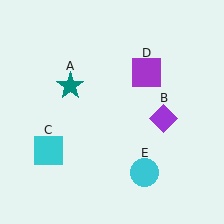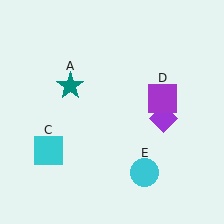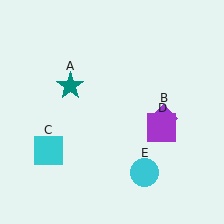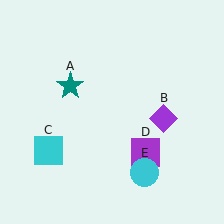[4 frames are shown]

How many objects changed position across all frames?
1 object changed position: purple square (object D).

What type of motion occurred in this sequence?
The purple square (object D) rotated clockwise around the center of the scene.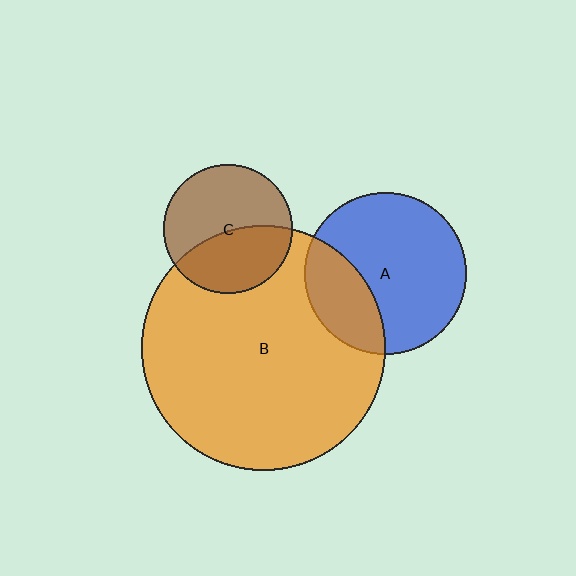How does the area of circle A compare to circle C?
Approximately 1.6 times.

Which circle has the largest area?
Circle B (orange).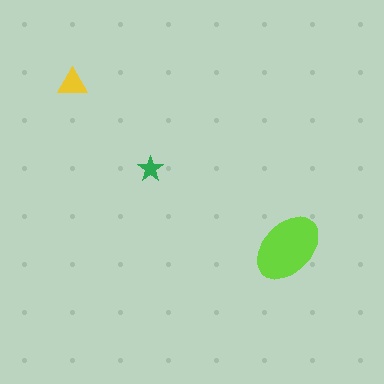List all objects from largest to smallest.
The lime ellipse, the yellow triangle, the green star.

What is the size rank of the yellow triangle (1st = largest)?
2nd.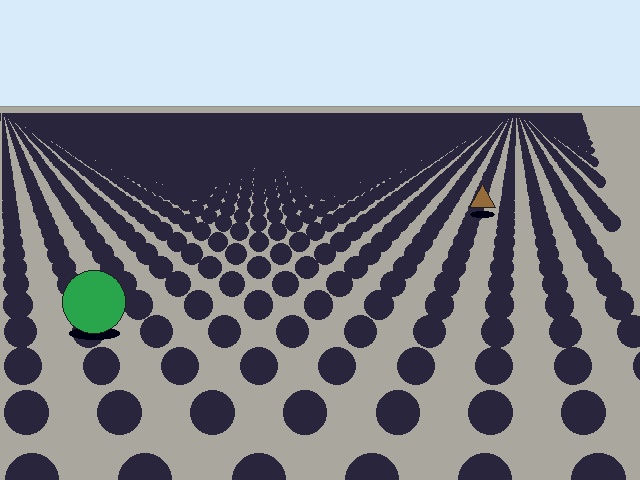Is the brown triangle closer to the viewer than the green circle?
No. The green circle is closer — you can tell from the texture gradient: the ground texture is coarser near it.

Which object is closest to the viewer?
The green circle is closest. The texture marks near it are larger and more spread out.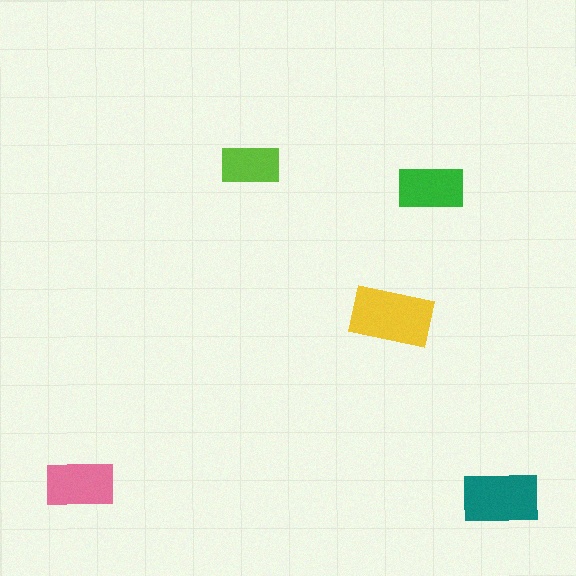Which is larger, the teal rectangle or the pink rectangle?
The teal one.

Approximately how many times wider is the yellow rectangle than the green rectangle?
About 1.5 times wider.